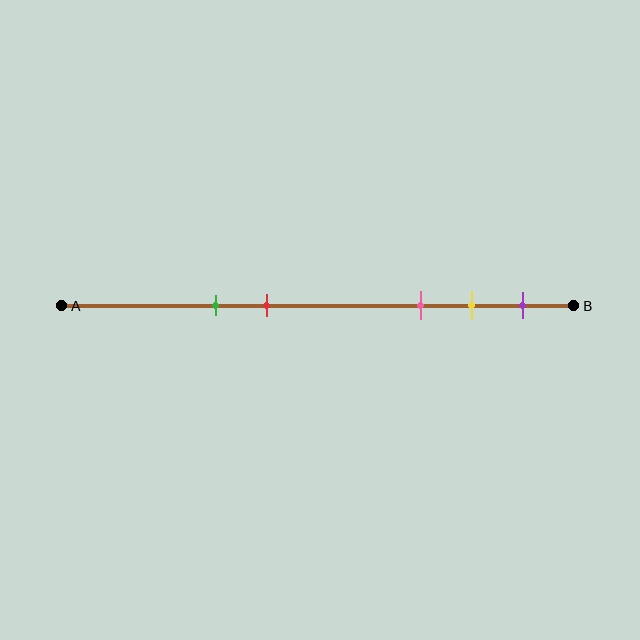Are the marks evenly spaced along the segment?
No, the marks are not evenly spaced.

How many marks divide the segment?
There are 5 marks dividing the segment.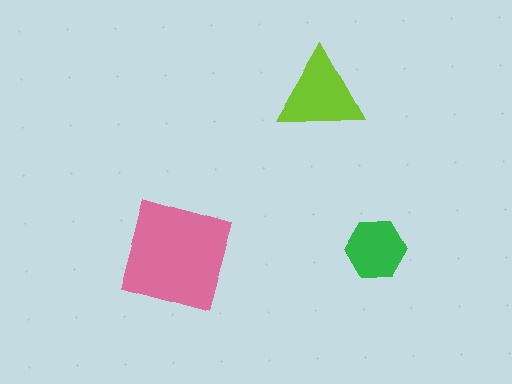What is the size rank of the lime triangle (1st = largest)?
2nd.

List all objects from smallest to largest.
The green hexagon, the lime triangle, the pink square.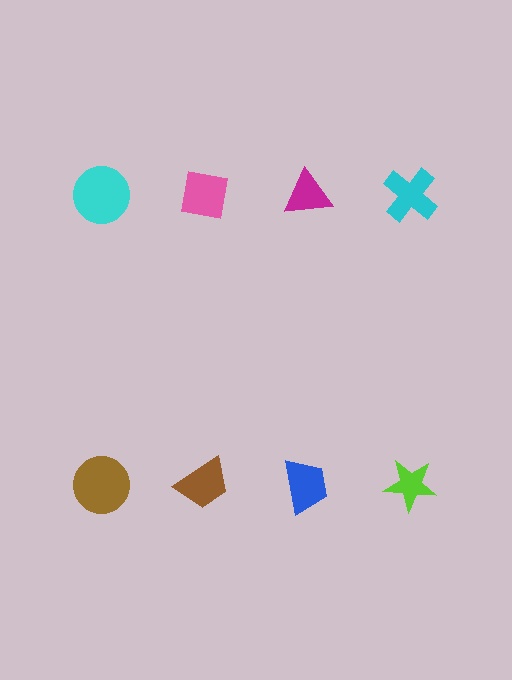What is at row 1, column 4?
A cyan cross.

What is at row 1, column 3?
A magenta triangle.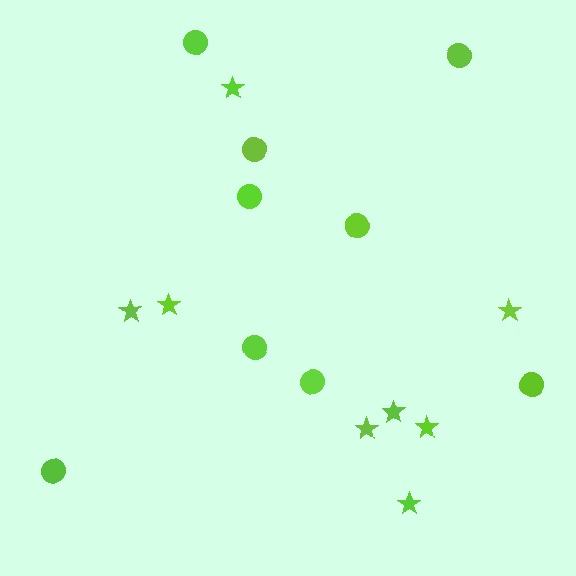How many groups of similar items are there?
There are 2 groups: one group of circles (9) and one group of stars (8).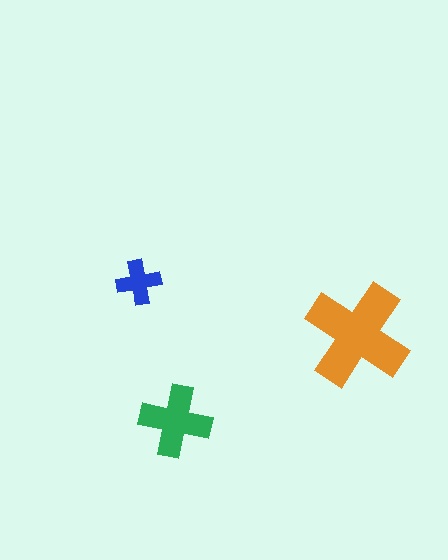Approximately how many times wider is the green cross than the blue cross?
About 1.5 times wider.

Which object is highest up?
The blue cross is topmost.